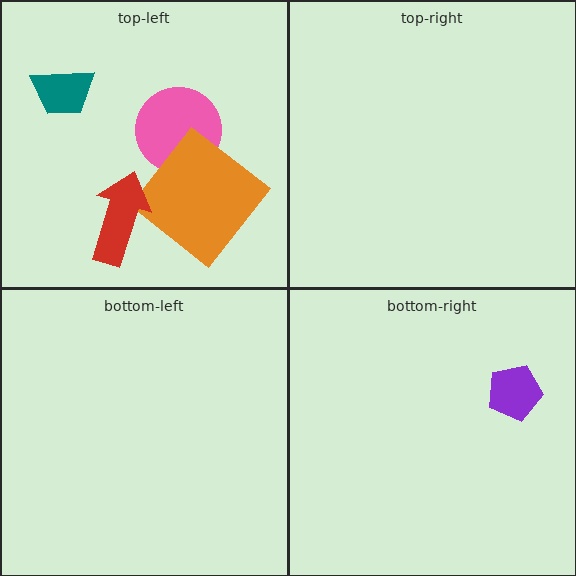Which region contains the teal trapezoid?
The top-left region.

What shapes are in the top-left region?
The pink circle, the orange diamond, the teal trapezoid, the red arrow.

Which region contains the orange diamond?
The top-left region.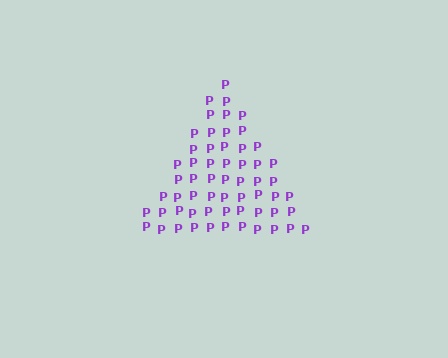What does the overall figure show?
The overall figure shows a triangle.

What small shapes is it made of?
It is made of small letter P's.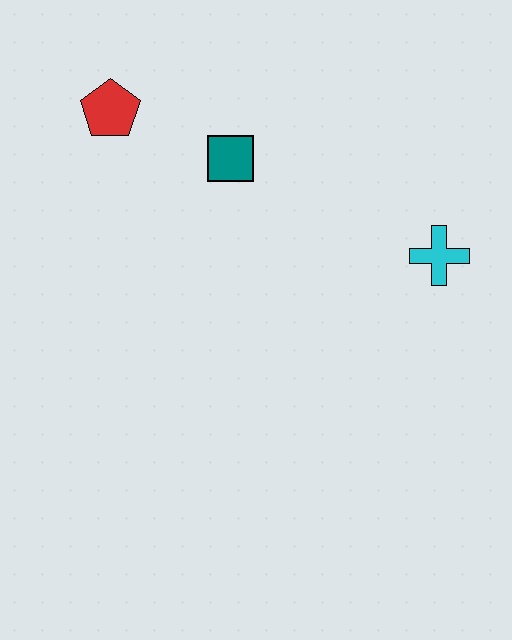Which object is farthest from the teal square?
The cyan cross is farthest from the teal square.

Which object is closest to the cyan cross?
The teal square is closest to the cyan cross.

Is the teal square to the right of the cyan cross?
No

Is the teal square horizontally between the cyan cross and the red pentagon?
Yes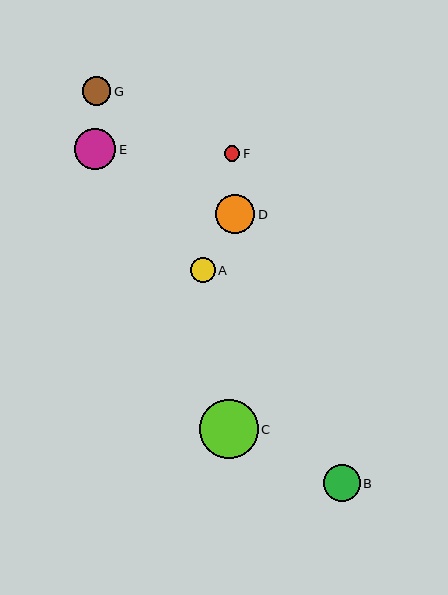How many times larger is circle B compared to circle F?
Circle B is approximately 2.4 times the size of circle F.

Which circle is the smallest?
Circle F is the smallest with a size of approximately 16 pixels.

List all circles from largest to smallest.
From largest to smallest: C, E, D, B, G, A, F.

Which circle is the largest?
Circle C is the largest with a size of approximately 59 pixels.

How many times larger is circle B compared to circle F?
Circle B is approximately 2.4 times the size of circle F.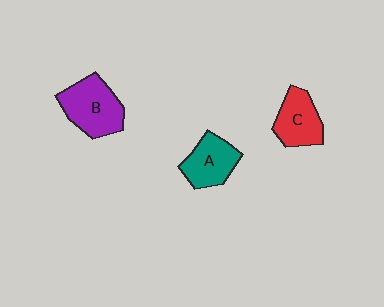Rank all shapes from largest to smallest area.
From largest to smallest: B (purple), A (teal), C (red).